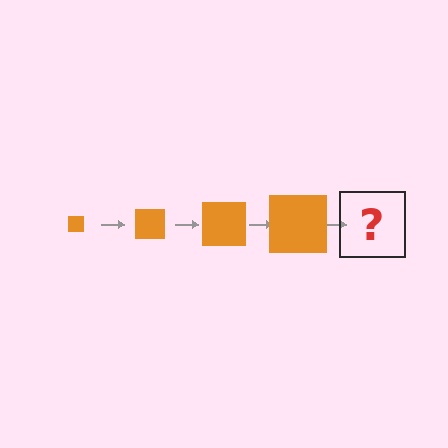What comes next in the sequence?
The next element should be an orange square, larger than the previous one.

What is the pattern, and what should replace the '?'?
The pattern is that the square gets progressively larger each step. The '?' should be an orange square, larger than the previous one.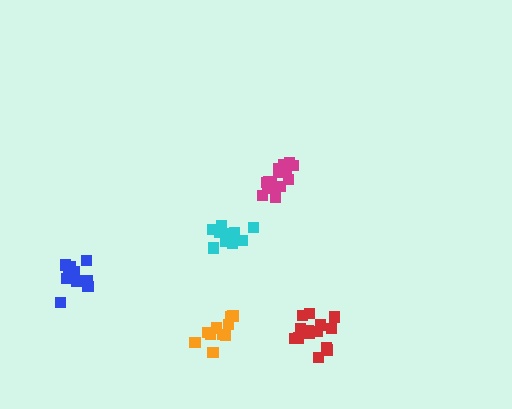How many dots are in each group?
Group 1: 16 dots, Group 2: 15 dots, Group 3: 11 dots, Group 4: 10 dots, Group 5: 11 dots (63 total).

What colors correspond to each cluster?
The clusters are colored: magenta, red, orange, cyan, blue.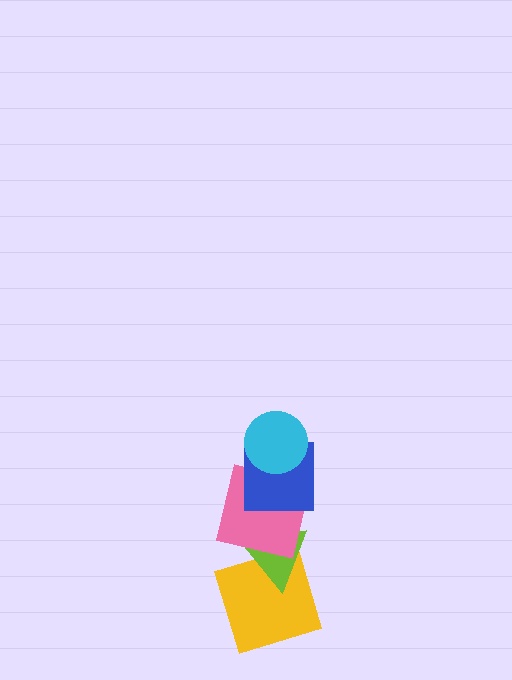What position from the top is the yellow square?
The yellow square is 5th from the top.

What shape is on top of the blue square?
The cyan circle is on top of the blue square.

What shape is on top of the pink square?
The blue square is on top of the pink square.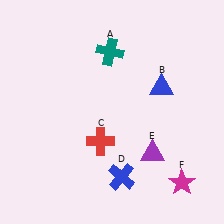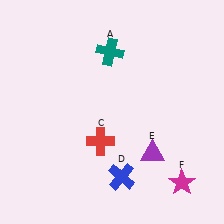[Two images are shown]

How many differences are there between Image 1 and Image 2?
There is 1 difference between the two images.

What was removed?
The blue triangle (B) was removed in Image 2.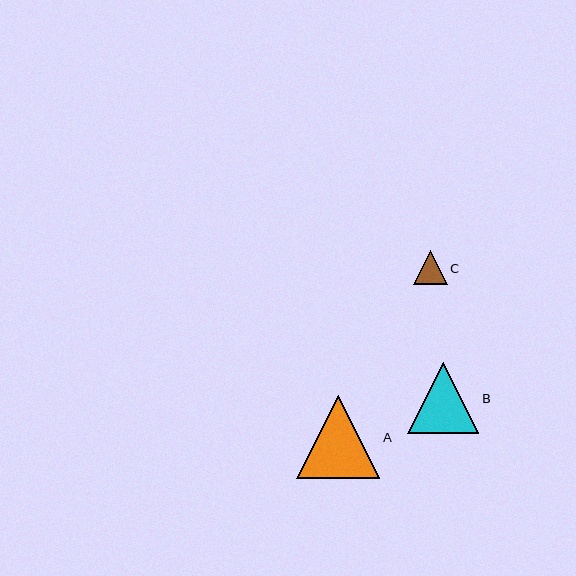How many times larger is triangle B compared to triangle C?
Triangle B is approximately 2.1 times the size of triangle C.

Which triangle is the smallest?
Triangle C is the smallest with a size of approximately 34 pixels.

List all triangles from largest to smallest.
From largest to smallest: A, B, C.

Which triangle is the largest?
Triangle A is the largest with a size of approximately 83 pixels.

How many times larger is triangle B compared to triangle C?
Triangle B is approximately 2.1 times the size of triangle C.